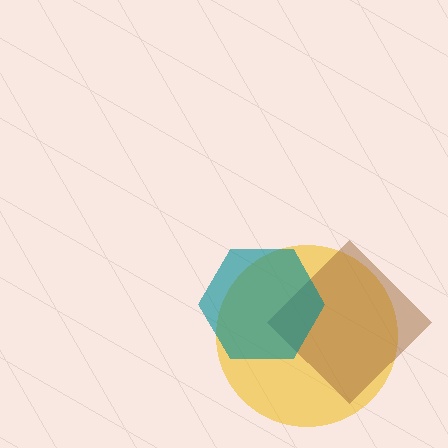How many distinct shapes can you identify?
There are 3 distinct shapes: a yellow circle, a brown diamond, a teal hexagon.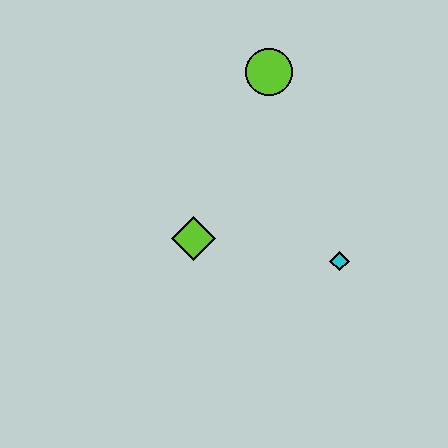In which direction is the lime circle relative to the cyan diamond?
The lime circle is above the cyan diamond.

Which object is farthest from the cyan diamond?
The lime circle is farthest from the cyan diamond.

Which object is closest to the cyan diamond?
The lime diamond is closest to the cyan diamond.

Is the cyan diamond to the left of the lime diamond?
No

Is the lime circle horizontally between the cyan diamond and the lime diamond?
Yes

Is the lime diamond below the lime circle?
Yes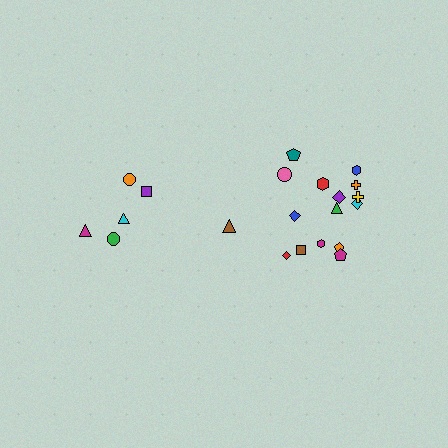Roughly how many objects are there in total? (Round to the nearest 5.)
Roughly 20 objects in total.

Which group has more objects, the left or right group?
The right group.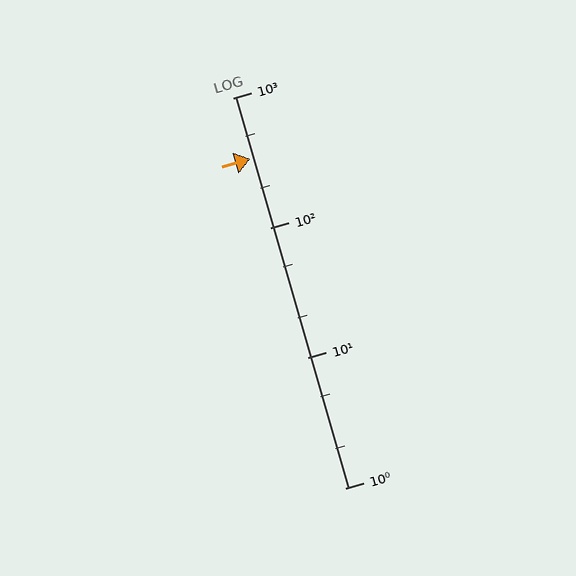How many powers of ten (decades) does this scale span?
The scale spans 3 decades, from 1 to 1000.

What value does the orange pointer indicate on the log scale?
The pointer indicates approximately 340.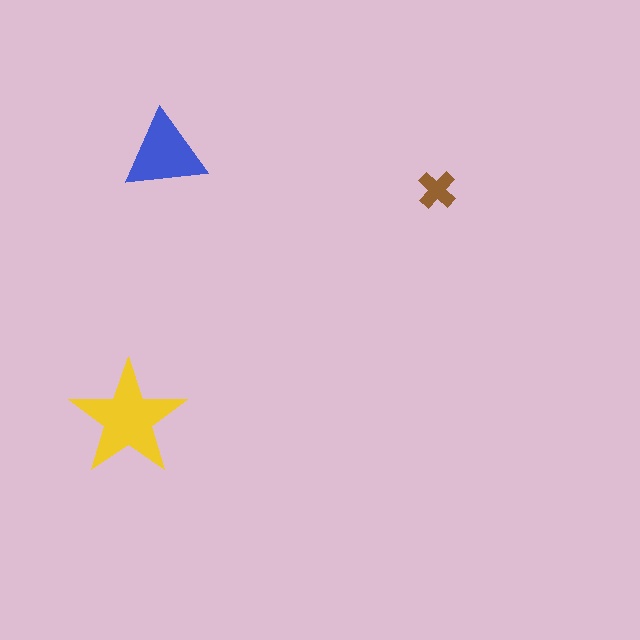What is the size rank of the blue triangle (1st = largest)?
2nd.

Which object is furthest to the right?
The brown cross is rightmost.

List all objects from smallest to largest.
The brown cross, the blue triangle, the yellow star.